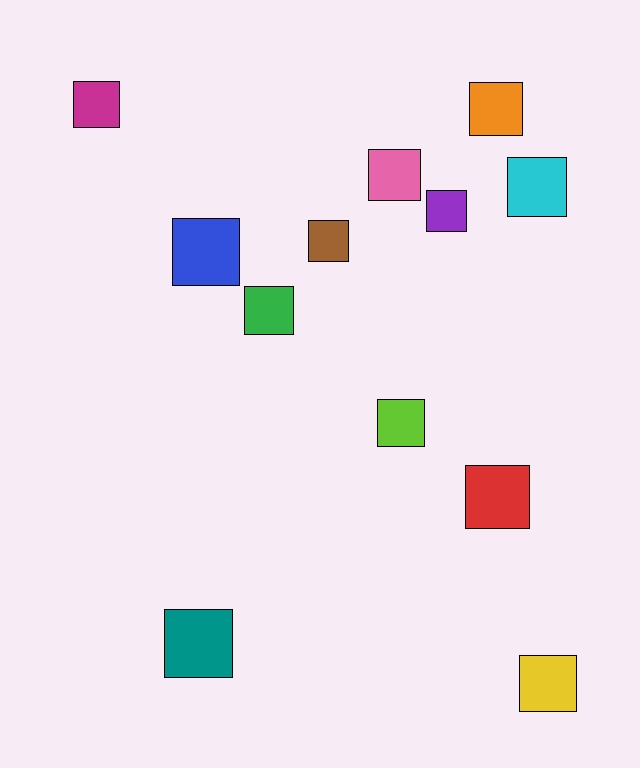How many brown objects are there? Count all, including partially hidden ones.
There is 1 brown object.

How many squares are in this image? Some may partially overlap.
There are 12 squares.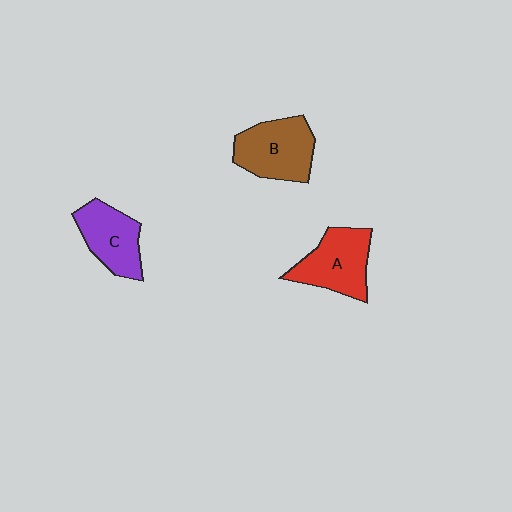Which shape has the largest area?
Shape B (brown).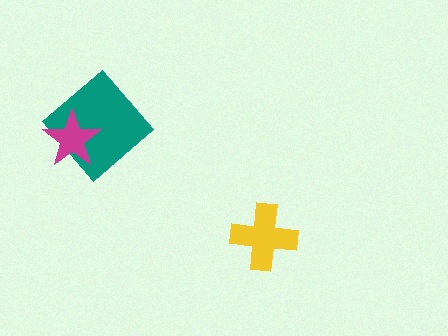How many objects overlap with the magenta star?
1 object overlaps with the magenta star.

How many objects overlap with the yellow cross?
0 objects overlap with the yellow cross.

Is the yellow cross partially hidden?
No, no other shape covers it.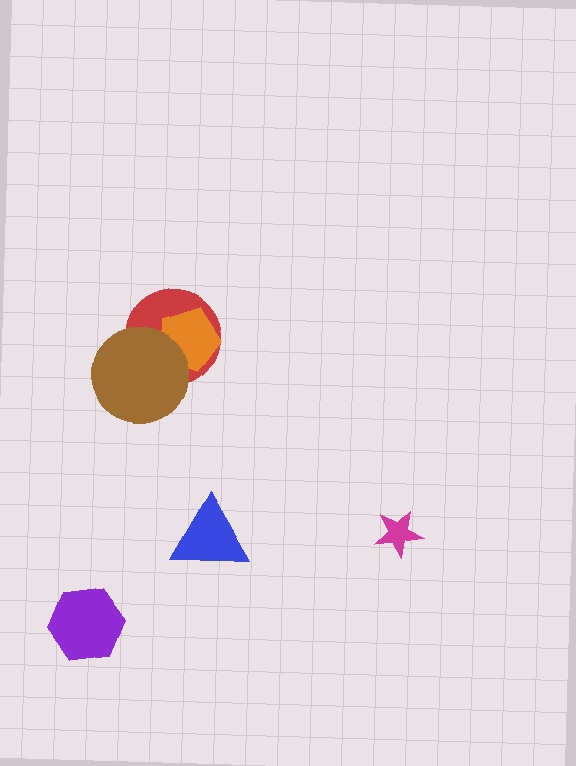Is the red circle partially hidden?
Yes, it is partially covered by another shape.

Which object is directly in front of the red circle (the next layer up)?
The orange pentagon is directly in front of the red circle.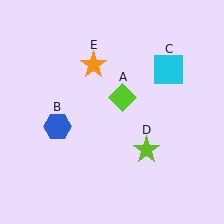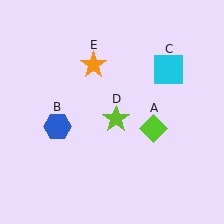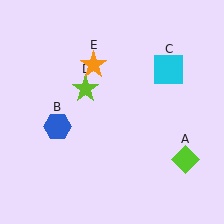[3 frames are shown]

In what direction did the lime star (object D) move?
The lime star (object D) moved up and to the left.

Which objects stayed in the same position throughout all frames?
Blue hexagon (object B) and cyan square (object C) and orange star (object E) remained stationary.